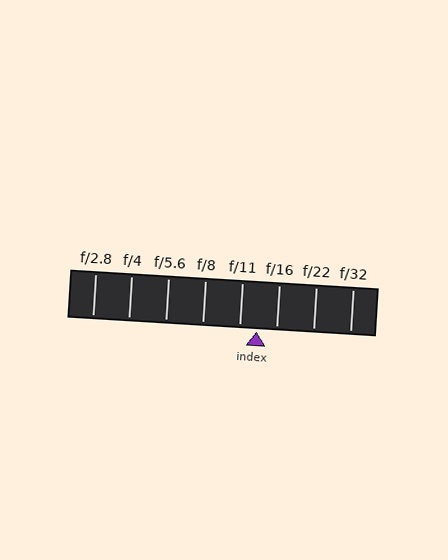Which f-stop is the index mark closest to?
The index mark is closest to f/11.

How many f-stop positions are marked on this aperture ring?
There are 8 f-stop positions marked.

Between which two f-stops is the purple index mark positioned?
The index mark is between f/11 and f/16.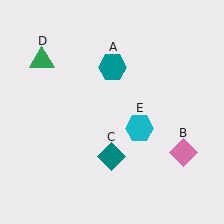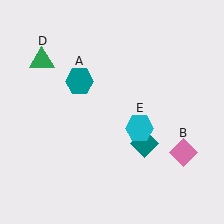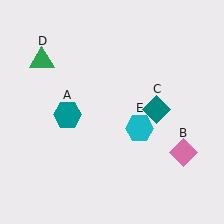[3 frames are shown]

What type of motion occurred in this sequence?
The teal hexagon (object A), teal diamond (object C) rotated counterclockwise around the center of the scene.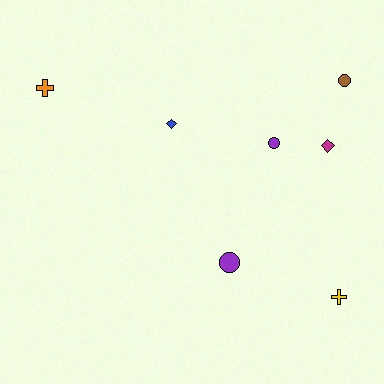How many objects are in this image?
There are 7 objects.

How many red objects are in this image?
There are no red objects.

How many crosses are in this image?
There are 2 crosses.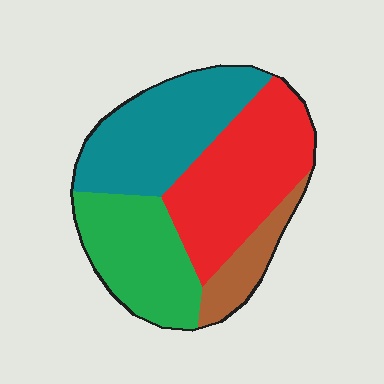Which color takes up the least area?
Brown, at roughly 10%.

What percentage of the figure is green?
Green covers 25% of the figure.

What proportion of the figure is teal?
Teal takes up about one third (1/3) of the figure.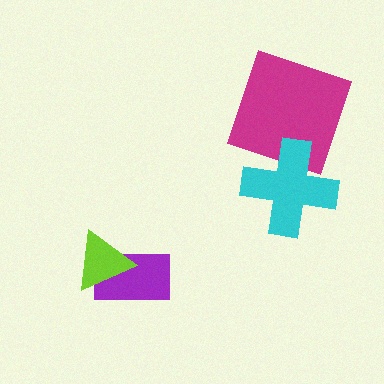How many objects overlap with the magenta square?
1 object overlaps with the magenta square.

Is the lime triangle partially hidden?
No, no other shape covers it.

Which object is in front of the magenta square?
The cyan cross is in front of the magenta square.